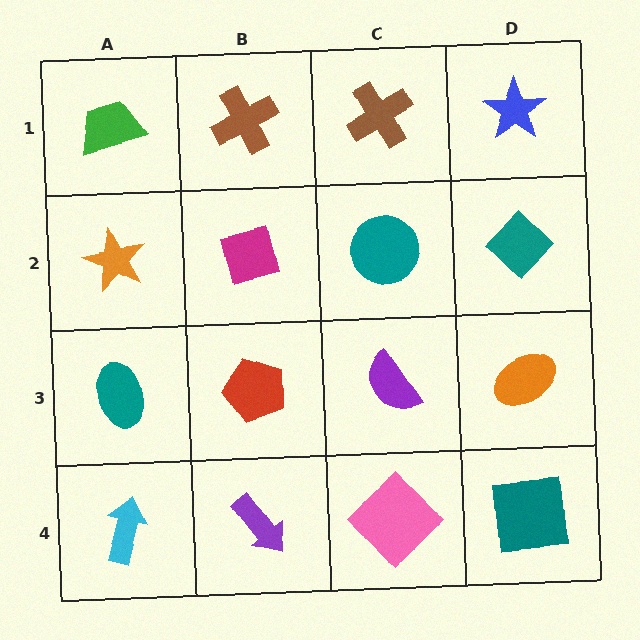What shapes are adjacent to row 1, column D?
A teal diamond (row 2, column D), a brown cross (row 1, column C).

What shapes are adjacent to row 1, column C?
A teal circle (row 2, column C), a brown cross (row 1, column B), a blue star (row 1, column D).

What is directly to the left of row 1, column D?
A brown cross.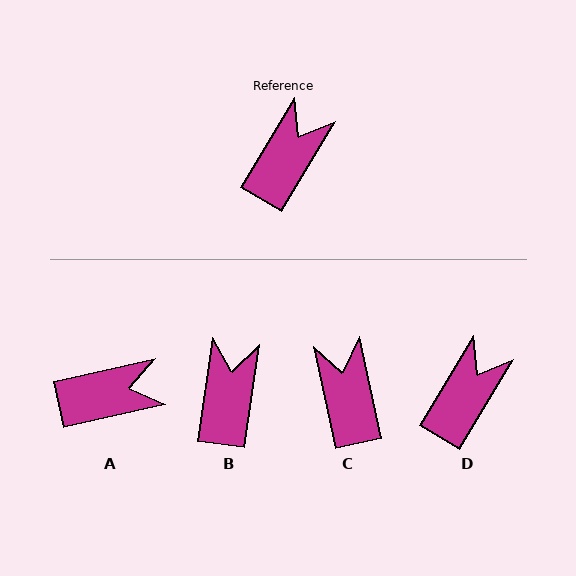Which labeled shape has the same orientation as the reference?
D.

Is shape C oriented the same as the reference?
No, it is off by about 43 degrees.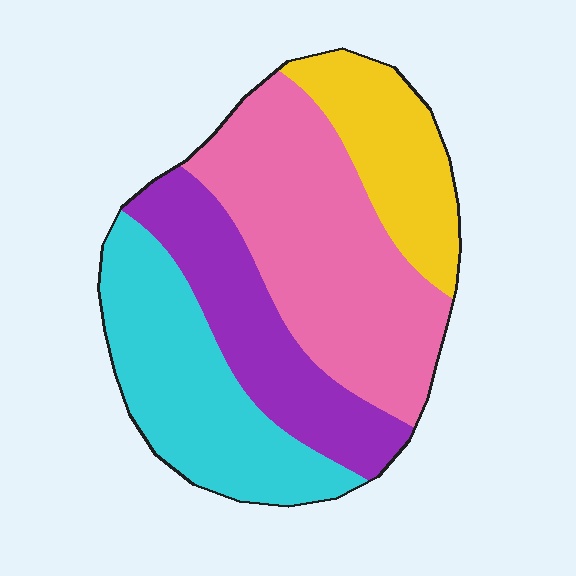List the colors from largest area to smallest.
From largest to smallest: pink, cyan, purple, yellow.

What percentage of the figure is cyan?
Cyan takes up about one quarter (1/4) of the figure.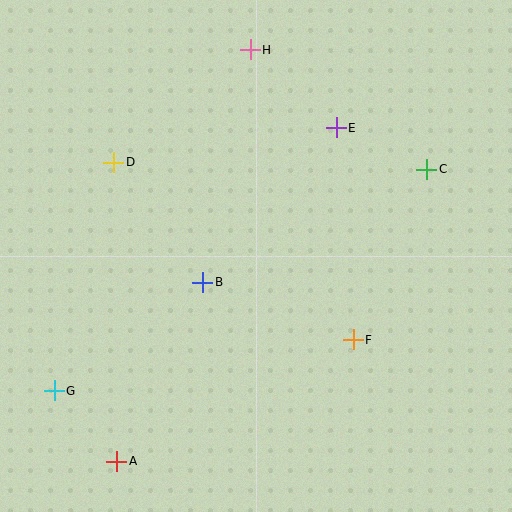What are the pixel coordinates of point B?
Point B is at (203, 282).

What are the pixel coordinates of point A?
Point A is at (117, 461).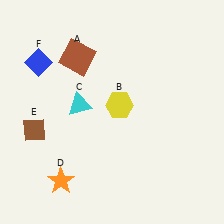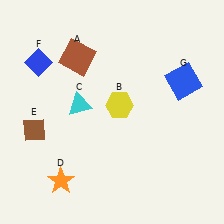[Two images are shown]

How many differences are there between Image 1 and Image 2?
There is 1 difference between the two images.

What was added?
A blue square (G) was added in Image 2.